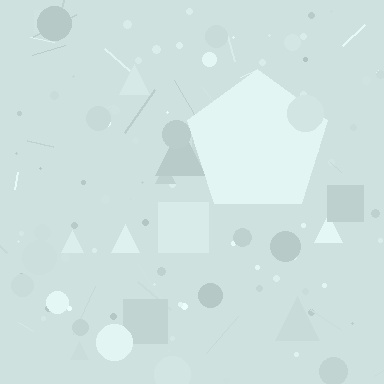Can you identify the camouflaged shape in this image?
The camouflaged shape is a pentagon.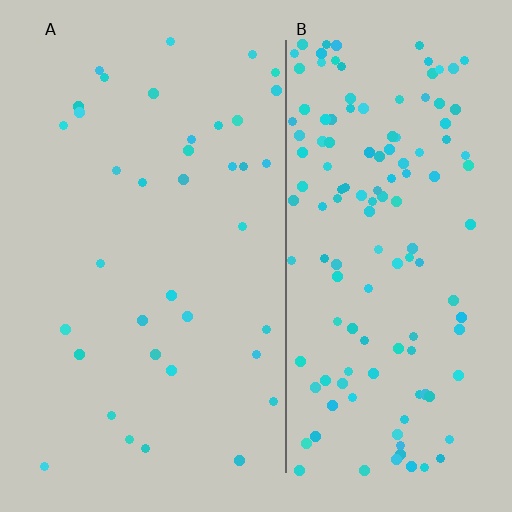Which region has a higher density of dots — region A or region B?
B (the right).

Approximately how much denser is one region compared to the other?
Approximately 3.7× — region B over region A.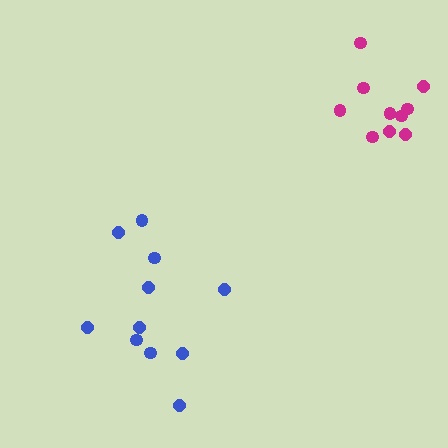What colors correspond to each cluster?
The clusters are colored: blue, magenta.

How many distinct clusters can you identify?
There are 2 distinct clusters.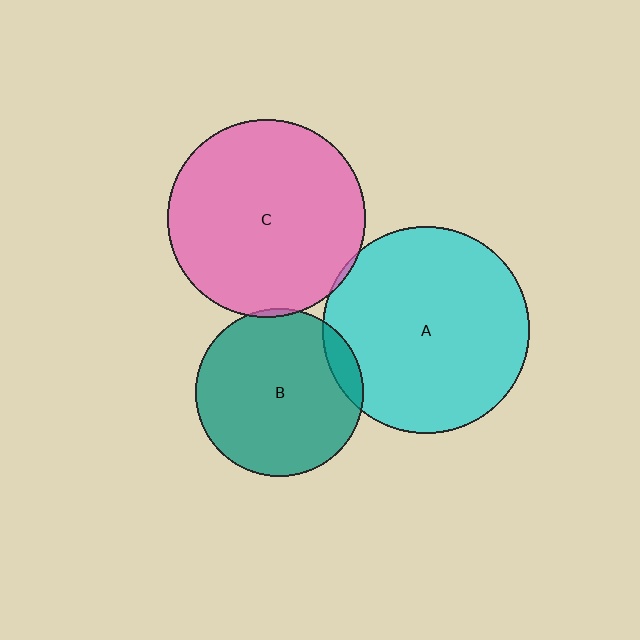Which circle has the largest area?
Circle A (cyan).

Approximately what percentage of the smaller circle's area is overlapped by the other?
Approximately 5%.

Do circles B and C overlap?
Yes.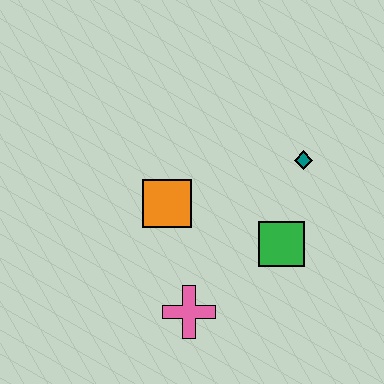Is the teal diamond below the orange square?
No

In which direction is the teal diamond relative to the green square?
The teal diamond is above the green square.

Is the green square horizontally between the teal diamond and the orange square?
Yes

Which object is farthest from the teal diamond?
The pink cross is farthest from the teal diamond.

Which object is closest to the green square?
The teal diamond is closest to the green square.